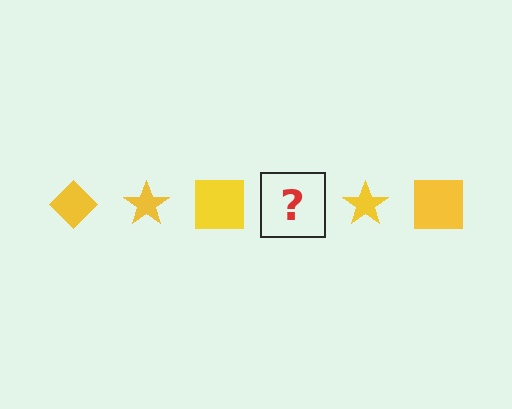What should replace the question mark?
The question mark should be replaced with a yellow diamond.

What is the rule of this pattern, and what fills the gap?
The rule is that the pattern cycles through diamond, star, square shapes in yellow. The gap should be filled with a yellow diamond.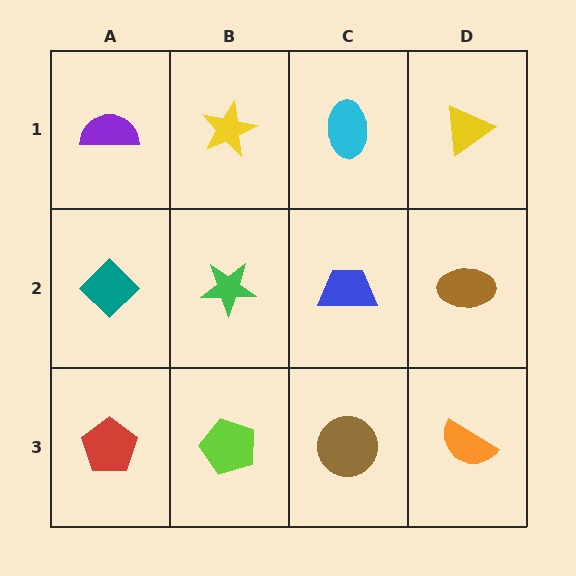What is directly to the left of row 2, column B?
A teal diamond.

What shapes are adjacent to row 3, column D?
A brown ellipse (row 2, column D), a brown circle (row 3, column C).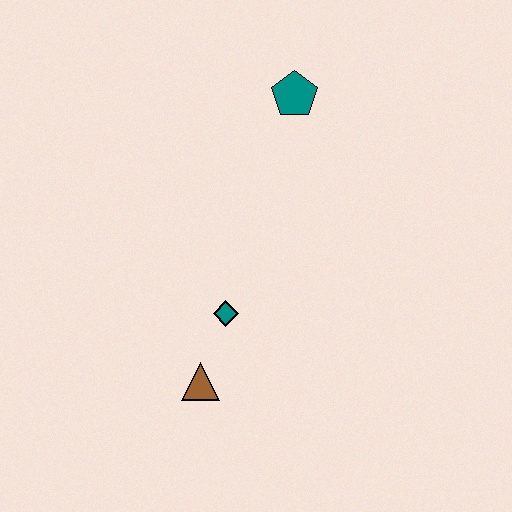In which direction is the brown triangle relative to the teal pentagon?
The brown triangle is below the teal pentagon.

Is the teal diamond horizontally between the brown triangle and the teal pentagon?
Yes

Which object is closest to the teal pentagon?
The teal diamond is closest to the teal pentagon.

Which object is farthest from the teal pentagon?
The brown triangle is farthest from the teal pentagon.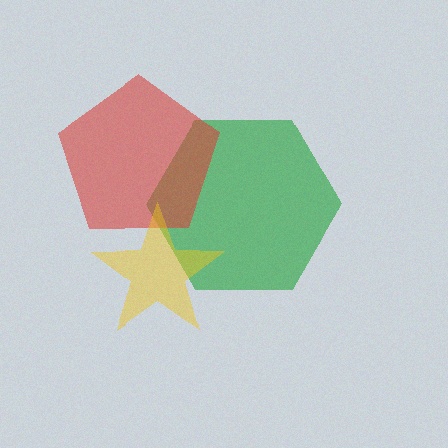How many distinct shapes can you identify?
There are 3 distinct shapes: a green hexagon, a red pentagon, a yellow star.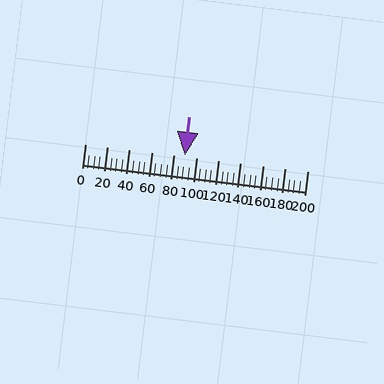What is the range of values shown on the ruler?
The ruler shows values from 0 to 200.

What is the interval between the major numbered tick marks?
The major tick marks are spaced 20 units apart.